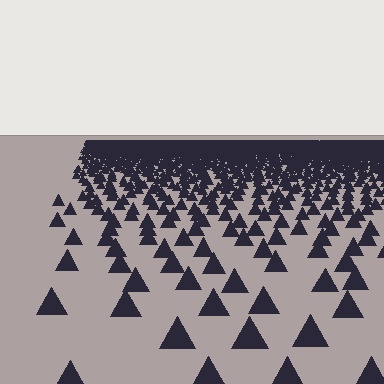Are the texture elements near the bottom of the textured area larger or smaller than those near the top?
Larger. Near the bottom, elements are closer to the viewer and appear at a bigger on-screen size.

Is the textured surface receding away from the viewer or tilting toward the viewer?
The surface is receding away from the viewer. Texture elements get smaller and denser toward the top.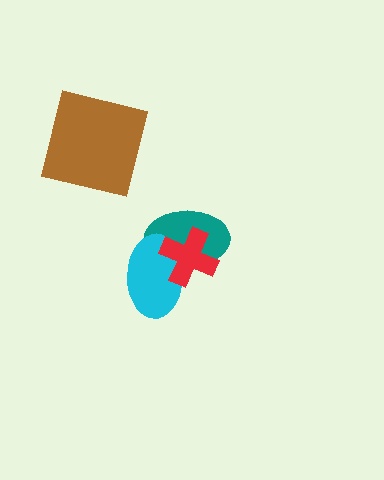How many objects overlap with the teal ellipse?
2 objects overlap with the teal ellipse.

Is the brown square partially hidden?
No, no other shape covers it.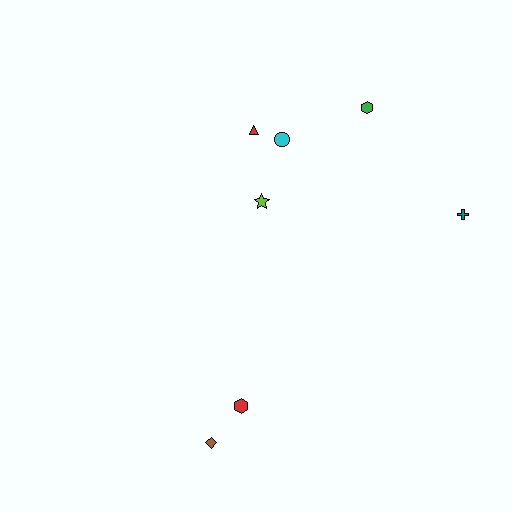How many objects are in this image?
There are 7 objects.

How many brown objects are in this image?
There is 1 brown object.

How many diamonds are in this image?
There is 1 diamond.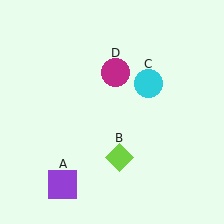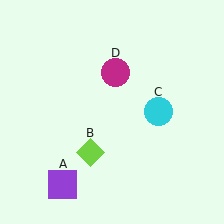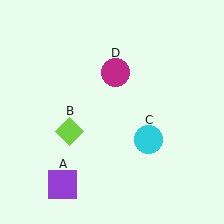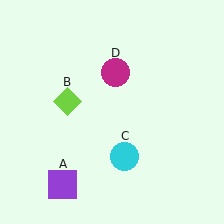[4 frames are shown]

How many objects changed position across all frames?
2 objects changed position: lime diamond (object B), cyan circle (object C).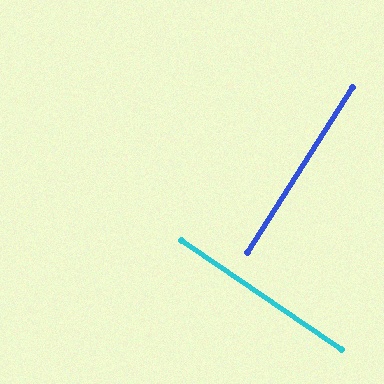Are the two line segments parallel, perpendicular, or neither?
Perpendicular — they meet at approximately 88°.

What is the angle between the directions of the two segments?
Approximately 88 degrees.